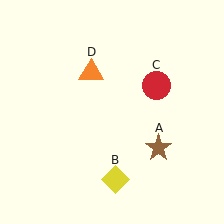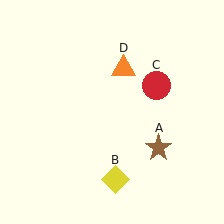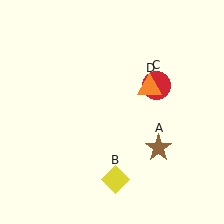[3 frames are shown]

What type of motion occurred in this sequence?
The orange triangle (object D) rotated clockwise around the center of the scene.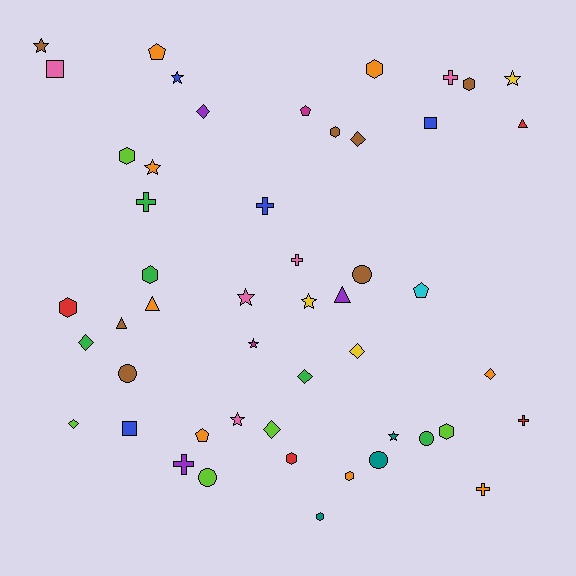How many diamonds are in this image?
There are 8 diamonds.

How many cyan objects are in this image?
There is 1 cyan object.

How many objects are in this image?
There are 50 objects.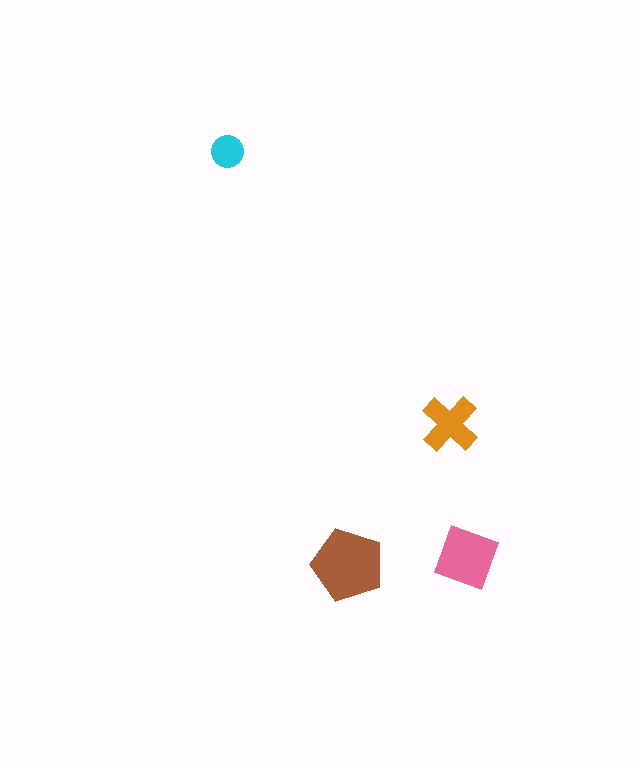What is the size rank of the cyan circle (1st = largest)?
4th.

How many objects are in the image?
There are 4 objects in the image.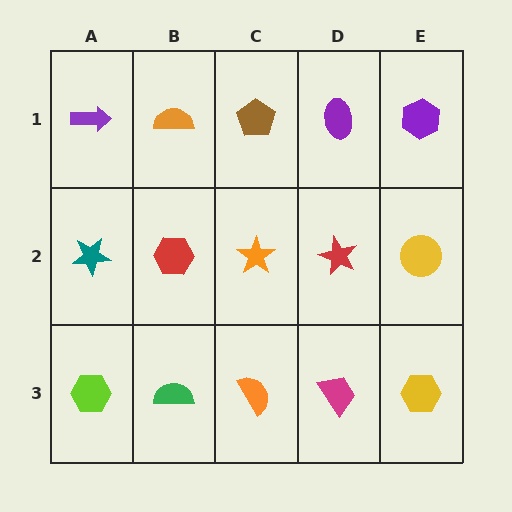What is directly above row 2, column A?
A purple arrow.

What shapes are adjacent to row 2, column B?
An orange semicircle (row 1, column B), a green semicircle (row 3, column B), a teal star (row 2, column A), an orange star (row 2, column C).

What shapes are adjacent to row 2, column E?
A purple hexagon (row 1, column E), a yellow hexagon (row 3, column E), a red star (row 2, column D).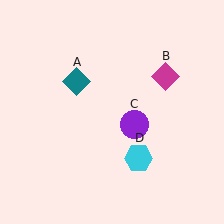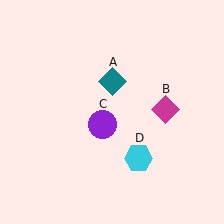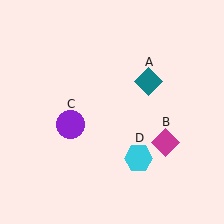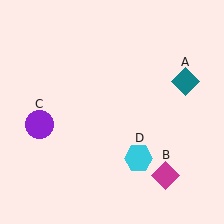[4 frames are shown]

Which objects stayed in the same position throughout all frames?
Cyan hexagon (object D) remained stationary.